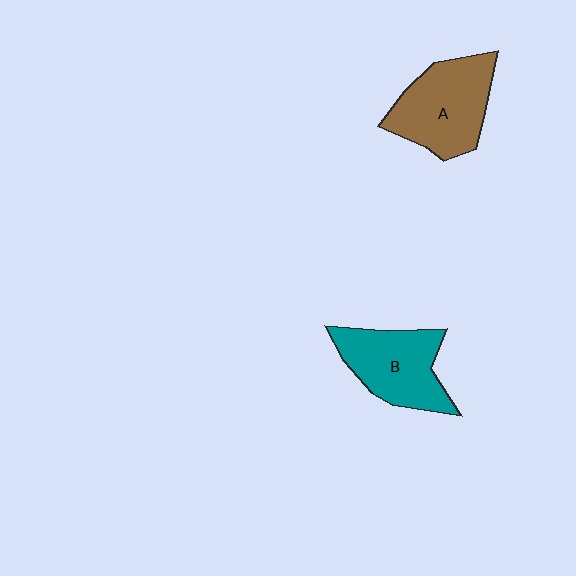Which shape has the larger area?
Shape A (brown).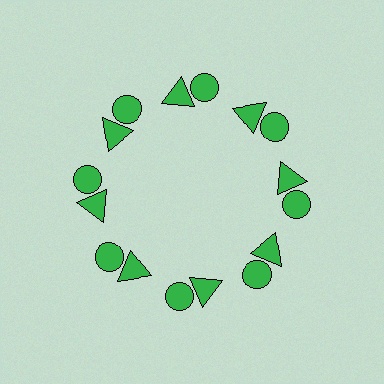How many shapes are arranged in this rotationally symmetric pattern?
There are 16 shapes, arranged in 8 groups of 2.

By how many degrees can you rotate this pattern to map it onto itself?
The pattern maps onto itself every 45 degrees of rotation.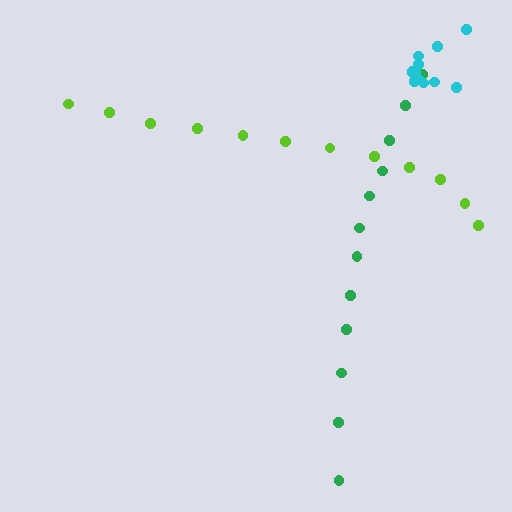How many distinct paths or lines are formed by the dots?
There are 3 distinct paths.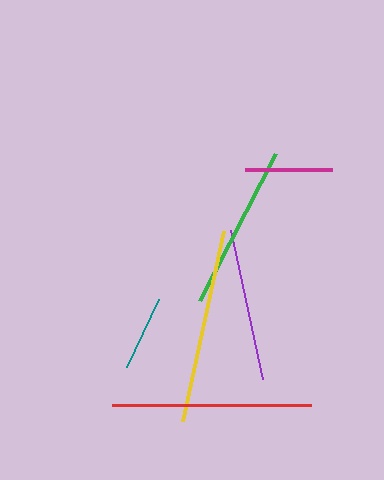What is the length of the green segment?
The green segment is approximately 165 pixels long.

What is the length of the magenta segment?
The magenta segment is approximately 86 pixels long.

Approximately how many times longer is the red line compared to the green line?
The red line is approximately 1.2 times the length of the green line.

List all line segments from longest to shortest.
From longest to shortest: red, yellow, green, purple, magenta, teal.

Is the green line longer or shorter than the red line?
The red line is longer than the green line.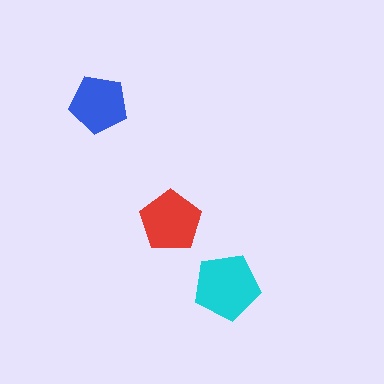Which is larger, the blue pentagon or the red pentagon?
The red one.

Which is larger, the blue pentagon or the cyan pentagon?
The cyan one.